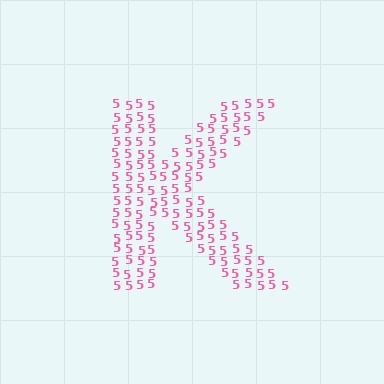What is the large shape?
The large shape is the letter K.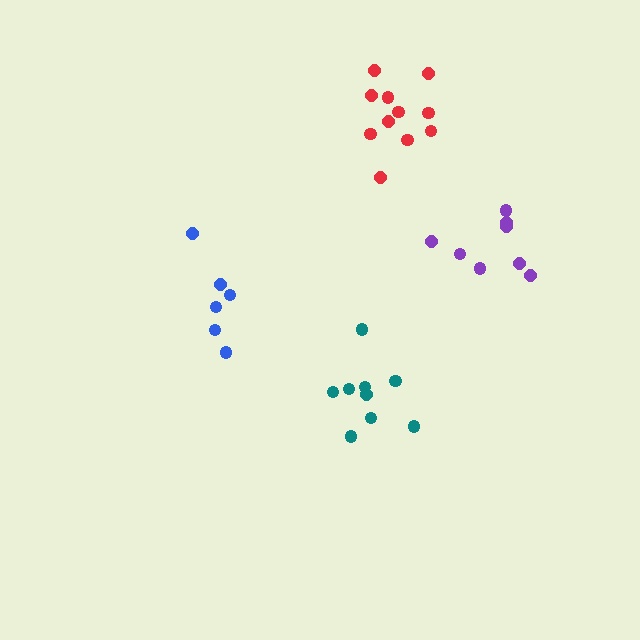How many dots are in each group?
Group 1: 11 dots, Group 2: 6 dots, Group 3: 8 dots, Group 4: 9 dots (34 total).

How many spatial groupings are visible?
There are 4 spatial groupings.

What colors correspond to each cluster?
The clusters are colored: red, blue, purple, teal.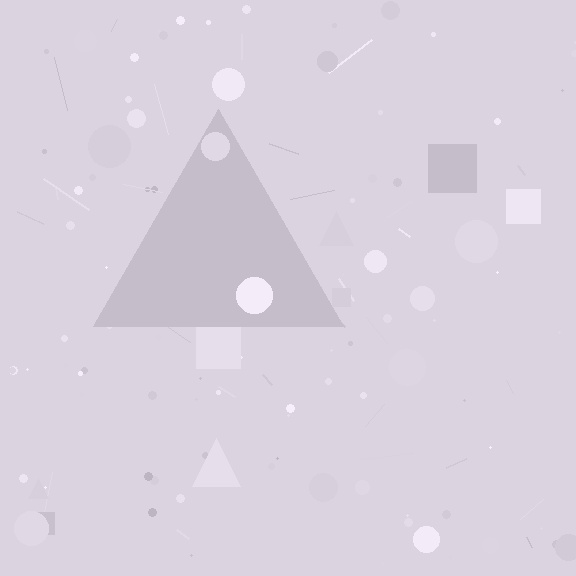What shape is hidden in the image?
A triangle is hidden in the image.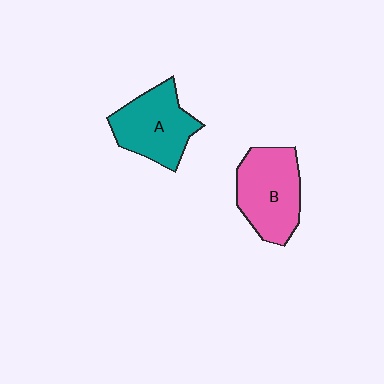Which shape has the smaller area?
Shape A (teal).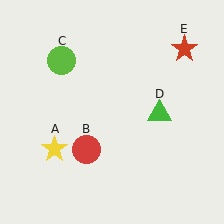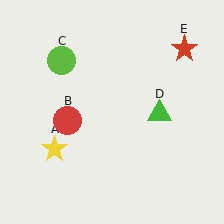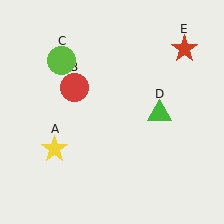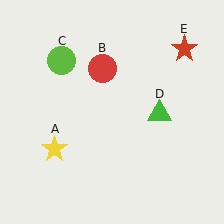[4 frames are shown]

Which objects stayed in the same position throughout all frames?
Yellow star (object A) and lime circle (object C) and green triangle (object D) and red star (object E) remained stationary.